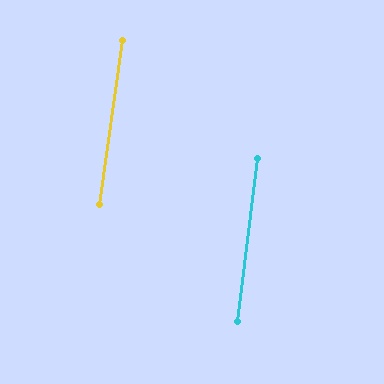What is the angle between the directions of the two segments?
Approximately 1 degree.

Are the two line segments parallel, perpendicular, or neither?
Parallel — their directions differ by only 1.3°.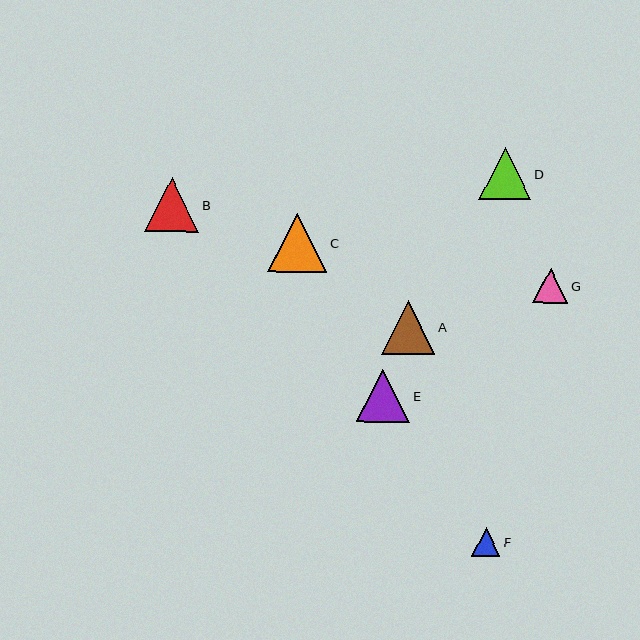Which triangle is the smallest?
Triangle F is the smallest with a size of approximately 28 pixels.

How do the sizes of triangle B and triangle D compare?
Triangle B and triangle D are approximately the same size.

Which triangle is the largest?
Triangle C is the largest with a size of approximately 59 pixels.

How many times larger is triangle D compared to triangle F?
Triangle D is approximately 1.8 times the size of triangle F.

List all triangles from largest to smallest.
From largest to smallest: C, B, E, A, D, G, F.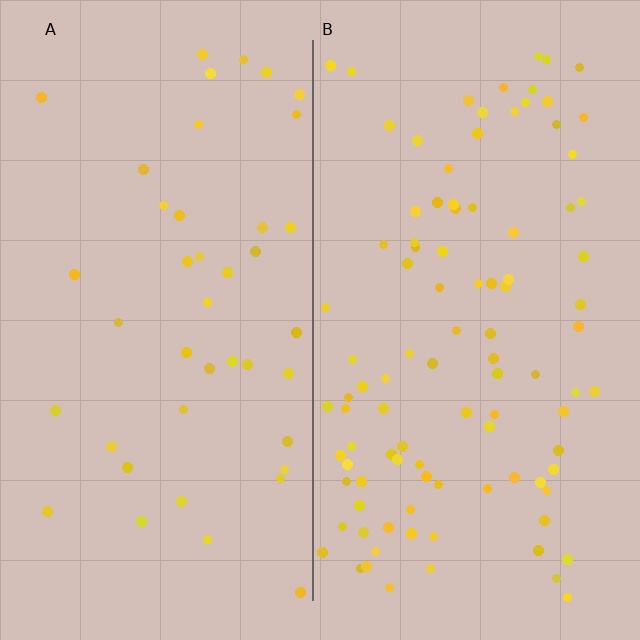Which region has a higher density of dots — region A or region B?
B (the right).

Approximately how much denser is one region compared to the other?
Approximately 2.4× — region B over region A.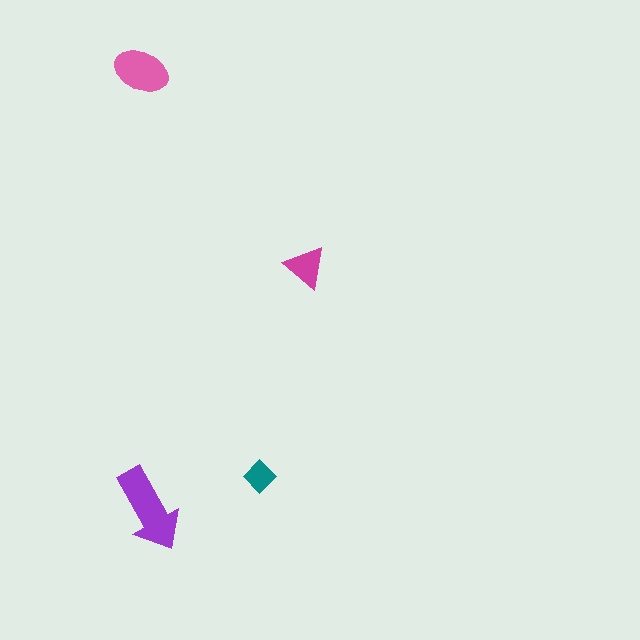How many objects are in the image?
There are 4 objects in the image.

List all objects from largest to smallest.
The purple arrow, the pink ellipse, the magenta triangle, the teal diamond.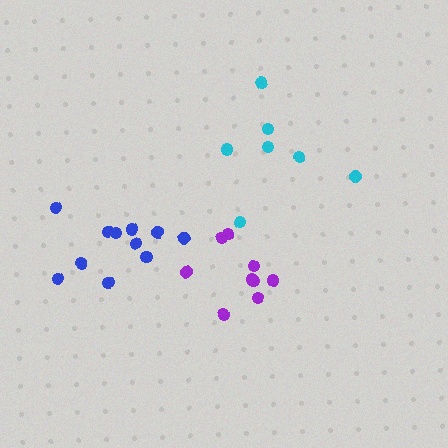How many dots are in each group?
Group 1: 11 dots, Group 2: 9 dots, Group 3: 7 dots (27 total).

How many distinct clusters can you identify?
There are 3 distinct clusters.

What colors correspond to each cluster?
The clusters are colored: blue, purple, cyan.